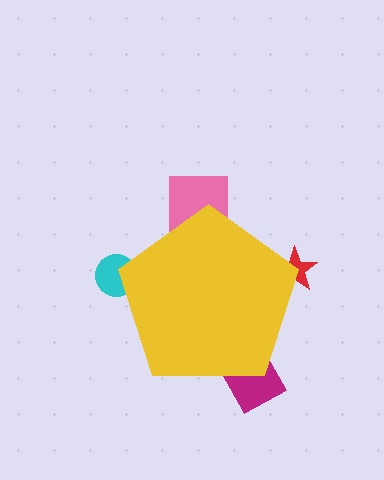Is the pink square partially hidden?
Yes, the pink square is partially hidden behind the yellow pentagon.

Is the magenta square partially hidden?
Yes, the magenta square is partially hidden behind the yellow pentagon.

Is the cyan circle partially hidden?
Yes, the cyan circle is partially hidden behind the yellow pentagon.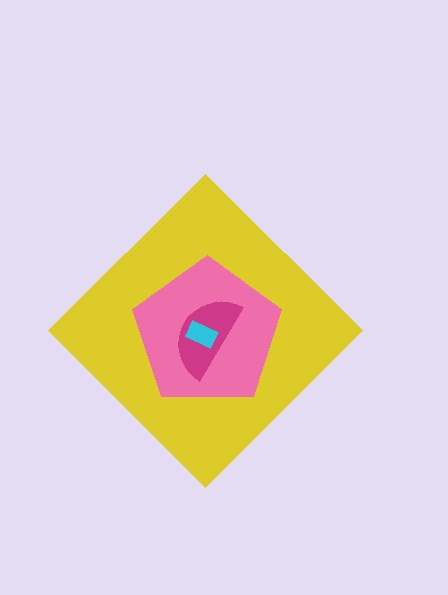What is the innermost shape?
The cyan rectangle.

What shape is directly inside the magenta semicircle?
The cyan rectangle.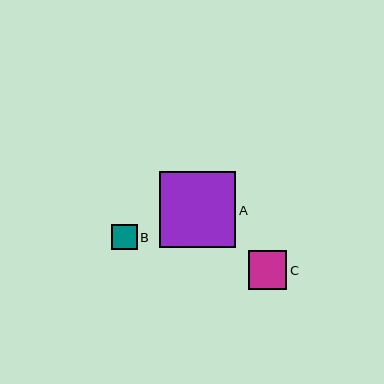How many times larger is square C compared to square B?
Square C is approximately 1.5 times the size of square B.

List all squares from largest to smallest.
From largest to smallest: A, C, B.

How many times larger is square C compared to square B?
Square C is approximately 1.5 times the size of square B.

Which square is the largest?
Square A is the largest with a size of approximately 76 pixels.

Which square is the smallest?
Square B is the smallest with a size of approximately 25 pixels.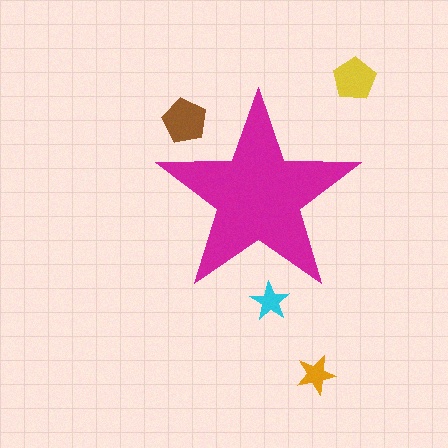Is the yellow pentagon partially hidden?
No, the yellow pentagon is fully visible.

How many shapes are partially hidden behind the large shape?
2 shapes are partially hidden.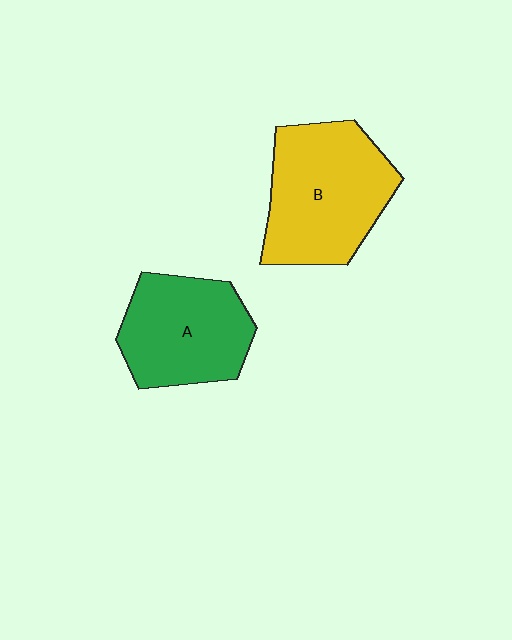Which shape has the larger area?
Shape B (yellow).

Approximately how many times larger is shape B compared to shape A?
Approximately 1.2 times.